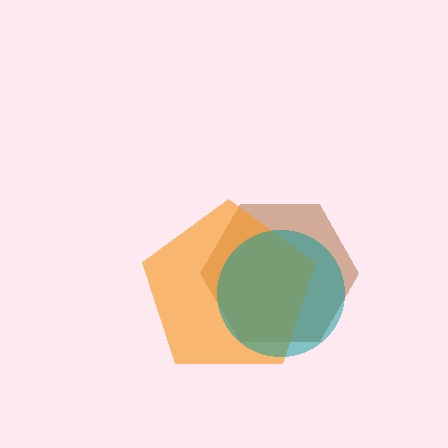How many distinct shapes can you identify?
There are 3 distinct shapes: a brown hexagon, an orange pentagon, a teal circle.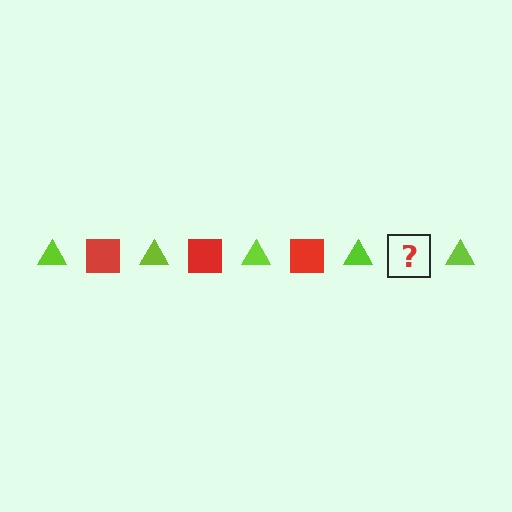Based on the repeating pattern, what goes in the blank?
The blank should be a red square.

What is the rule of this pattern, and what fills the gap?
The rule is that the pattern alternates between lime triangle and red square. The gap should be filled with a red square.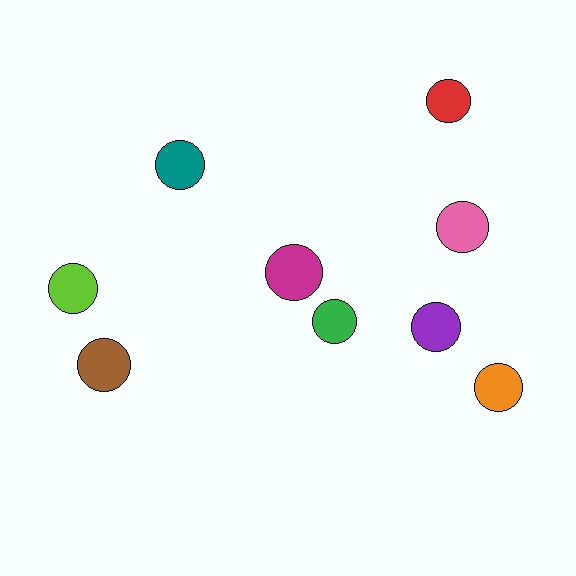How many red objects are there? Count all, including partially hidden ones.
There is 1 red object.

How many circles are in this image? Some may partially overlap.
There are 9 circles.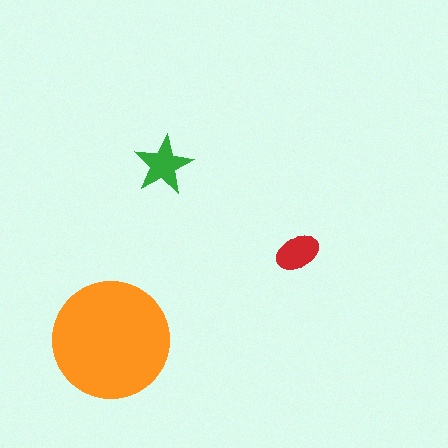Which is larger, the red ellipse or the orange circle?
The orange circle.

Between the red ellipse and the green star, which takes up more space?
The green star.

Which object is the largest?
The orange circle.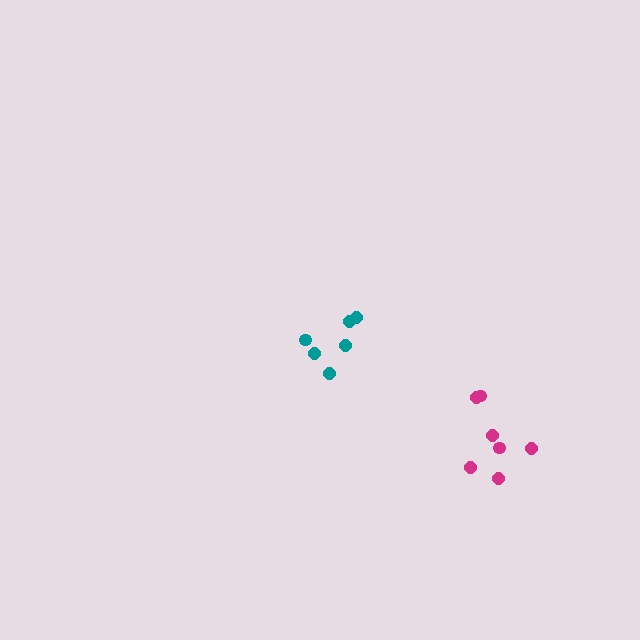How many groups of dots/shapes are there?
There are 2 groups.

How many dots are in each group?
Group 1: 6 dots, Group 2: 7 dots (13 total).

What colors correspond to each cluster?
The clusters are colored: teal, magenta.